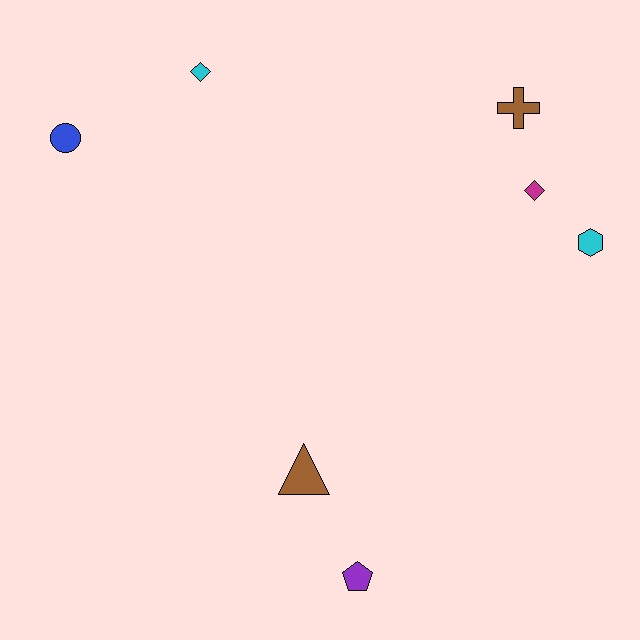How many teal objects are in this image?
There are no teal objects.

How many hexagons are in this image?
There is 1 hexagon.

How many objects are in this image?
There are 7 objects.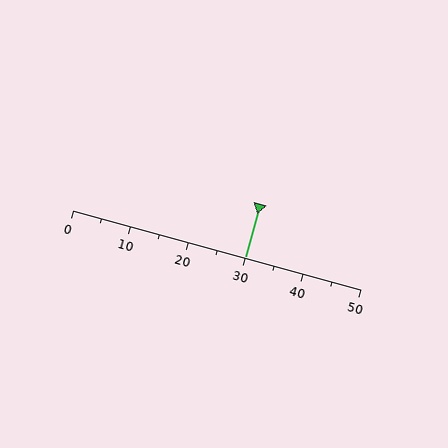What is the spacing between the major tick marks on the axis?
The major ticks are spaced 10 apart.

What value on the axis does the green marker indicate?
The marker indicates approximately 30.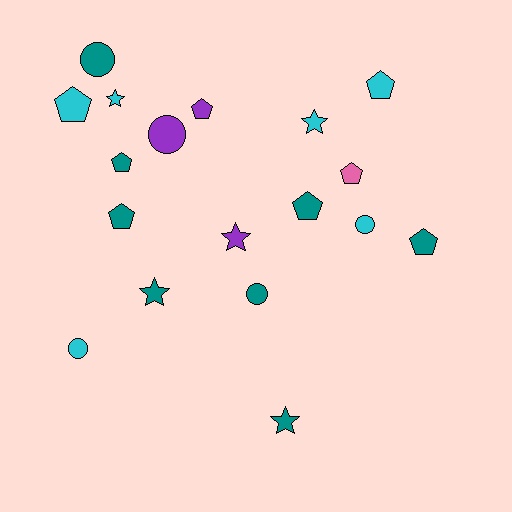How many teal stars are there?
There are 2 teal stars.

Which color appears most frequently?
Teal, with 8 objects.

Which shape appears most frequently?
Pentagon, with 8 objects.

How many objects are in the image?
There are 18 objects.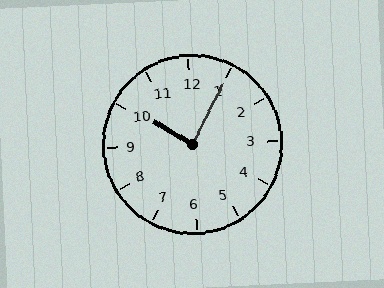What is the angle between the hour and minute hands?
Approximately 88 degrees.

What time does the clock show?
10:05.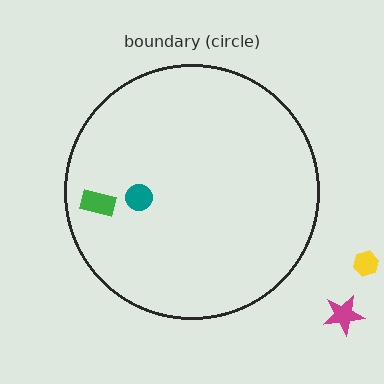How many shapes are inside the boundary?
2 inside, 2 outside.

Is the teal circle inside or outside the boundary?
Inside.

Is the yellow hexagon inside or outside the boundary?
Outside.